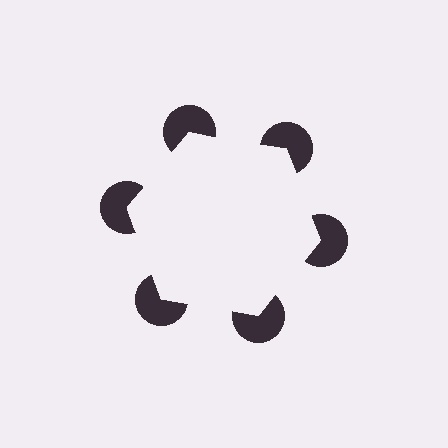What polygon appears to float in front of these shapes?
An illusory hexagon — its edges are inferred from the aligned wedge cuts in the pac-man discs, not physically drawn.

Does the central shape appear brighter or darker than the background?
It typically appears slightly brighter than the background, even though no actual brightness change is drawn.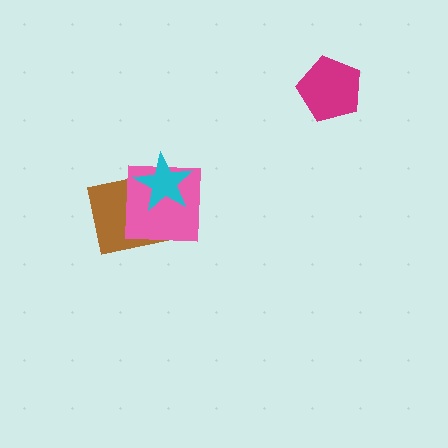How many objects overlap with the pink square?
2 objects overlap with the pink square.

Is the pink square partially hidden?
Yes, it is partially covered by another shape.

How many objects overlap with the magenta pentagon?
0 objects overlap with the magenta pentagon.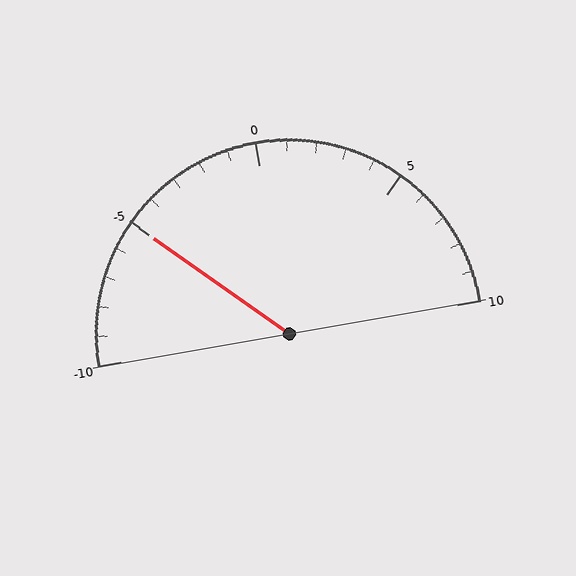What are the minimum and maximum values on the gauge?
The gauge ranges from -10 to 10.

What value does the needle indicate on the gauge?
The needle indicates approximately -5.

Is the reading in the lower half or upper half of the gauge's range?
The reading is in the lower half of the range (-10 to 10).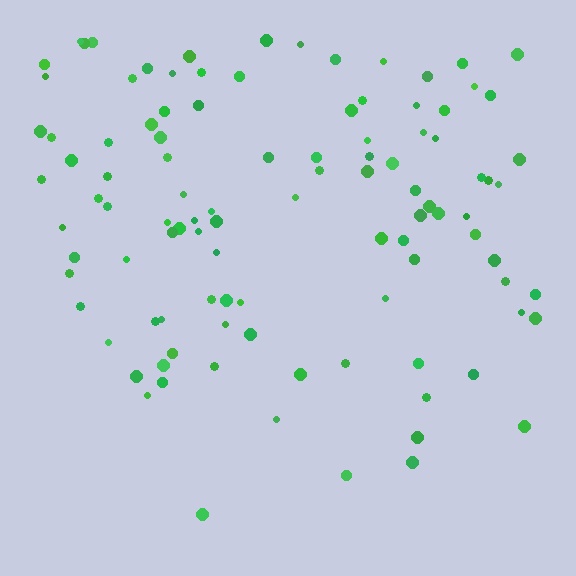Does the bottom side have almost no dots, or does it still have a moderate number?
Still a moderate number, just noticeably fewer than the top.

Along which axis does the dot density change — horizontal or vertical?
Vertical.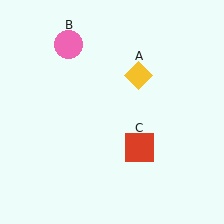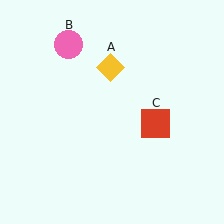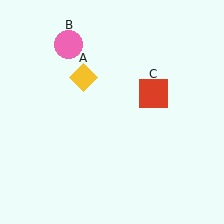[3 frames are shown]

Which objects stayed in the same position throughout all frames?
Pink circle (object B) remained stationary.